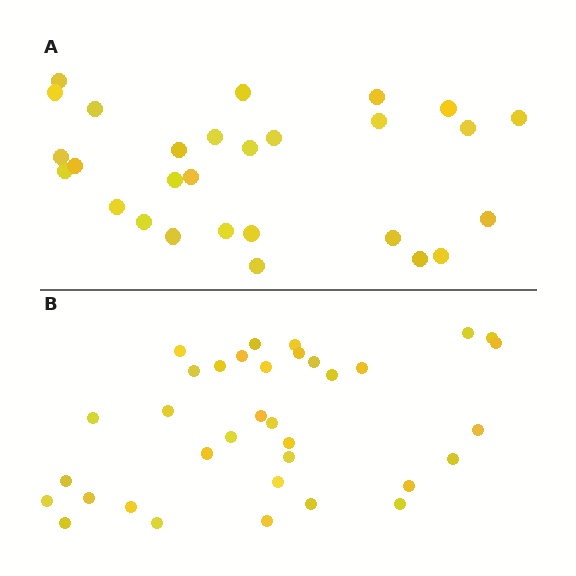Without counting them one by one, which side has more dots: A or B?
Region B (the bottom region) has more dots.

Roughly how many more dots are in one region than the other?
Region B has roughly 8 or so more dots than region A.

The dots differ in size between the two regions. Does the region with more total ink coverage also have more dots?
No. Region A has more total ink coverage because its dots are larger, but region B actually contains more individual dots. Total area can be misleading — the number of items is what matters here.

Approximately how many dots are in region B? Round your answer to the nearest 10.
About 40 dots. (The exact count is 35, which rounds to 40.)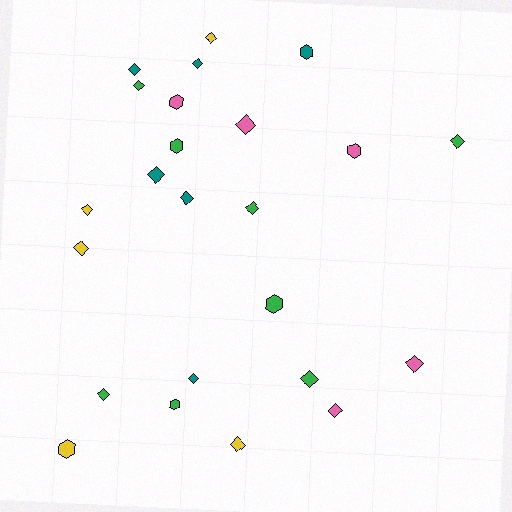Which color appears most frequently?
Green, with 8 objects.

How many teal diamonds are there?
There are 5 teal diamonds.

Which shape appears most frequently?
Diamond, with 17 objects.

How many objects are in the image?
There are 24 objects.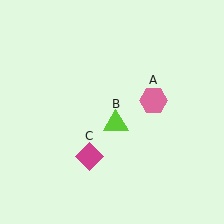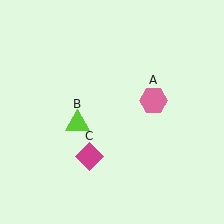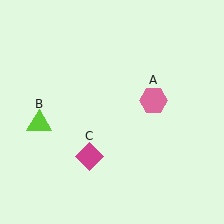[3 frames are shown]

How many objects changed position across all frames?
1 object changed position: lime triangle (object B).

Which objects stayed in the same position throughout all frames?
Pink hexagon (object A) and magenta diamond (object C) remained stationary.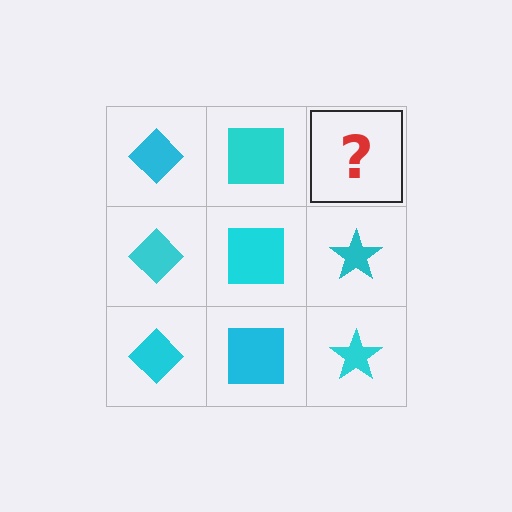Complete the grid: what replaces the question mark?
The question mark should be replaced with a cyan star.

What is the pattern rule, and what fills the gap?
The rule is that each column has a consistent shape. The gap should be filled with a cyan star.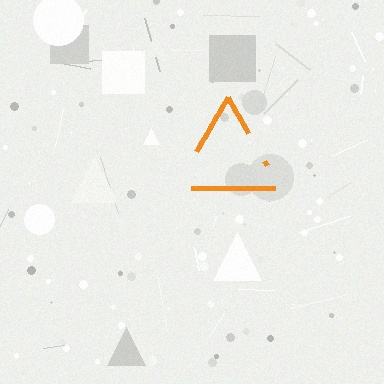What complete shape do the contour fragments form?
The contour fragments form a triangle.